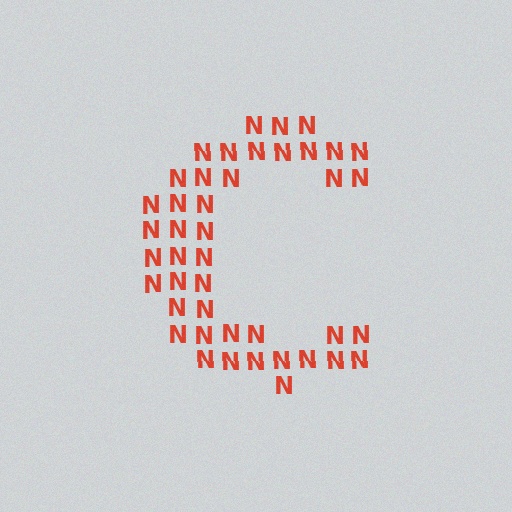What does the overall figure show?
The overall figure shows the letter C.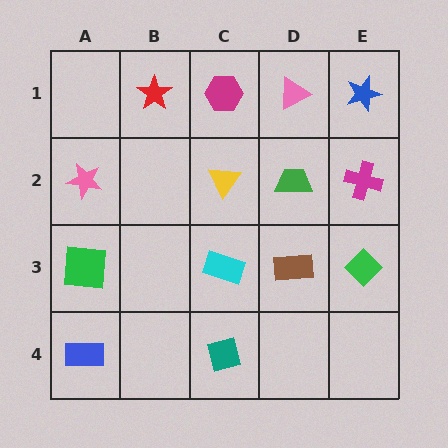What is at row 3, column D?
A brown rectangle.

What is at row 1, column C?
A magenta hexagon.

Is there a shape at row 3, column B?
No, that cell is empty.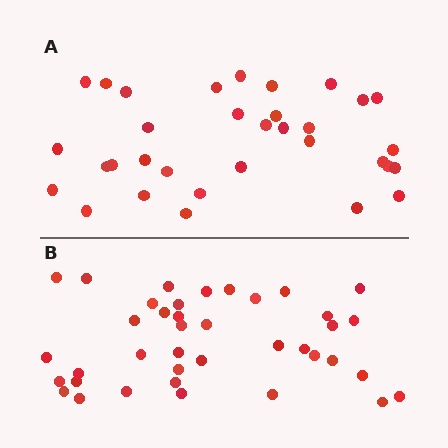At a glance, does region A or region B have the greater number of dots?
Region B (the bottom region) has more dots.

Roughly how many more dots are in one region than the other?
Region B has about 6 more dots than region A.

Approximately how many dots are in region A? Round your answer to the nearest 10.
About 30 dots. (The exact count is 33, which rounds to 30.)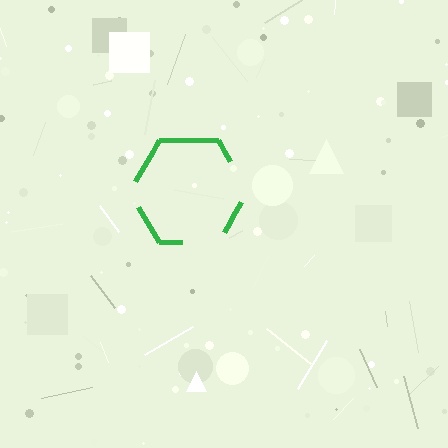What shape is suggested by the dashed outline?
The dashed outline suggests a hexagon.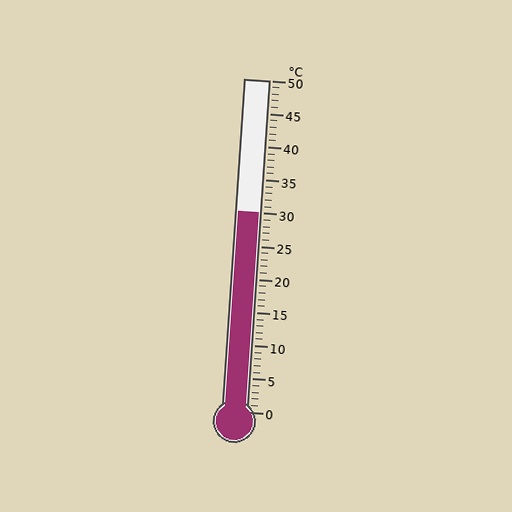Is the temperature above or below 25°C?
The temperature is above 25°C.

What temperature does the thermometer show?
The thermometer shows approximately 30°C.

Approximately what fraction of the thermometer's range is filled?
The thermometer is filled to approximately 60% of its range.